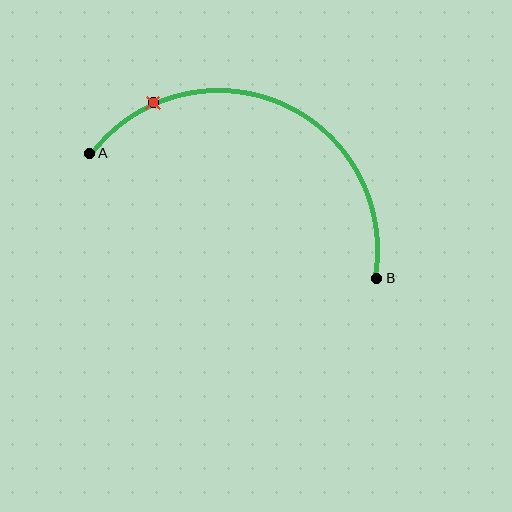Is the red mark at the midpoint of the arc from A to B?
No. The red mark lies on the arc but is closer to endpoint A. The arc midpoint would be at the point on the curve equidistant along the arc from both A and B.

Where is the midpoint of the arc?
The arc midpoint is the point on the curve farthest from the straight line joining A and B. It sits above that line.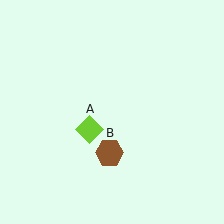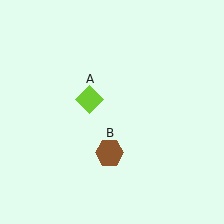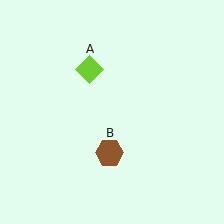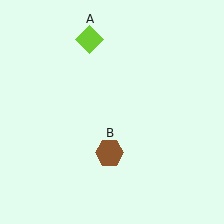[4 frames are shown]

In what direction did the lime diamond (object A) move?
The lime diamond (object A) moved up.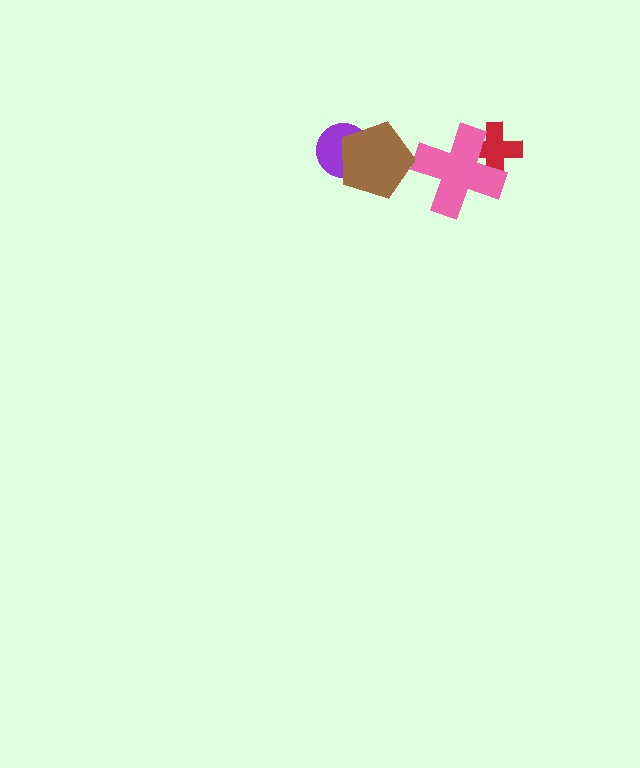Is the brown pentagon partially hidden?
No, no other shape covers it.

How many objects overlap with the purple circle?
1 object overlaps with the purple circle.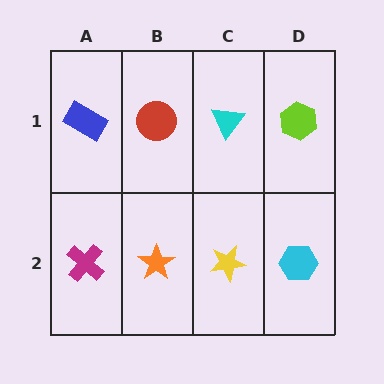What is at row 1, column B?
A red circle.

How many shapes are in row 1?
4 shapes.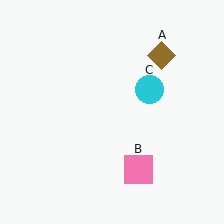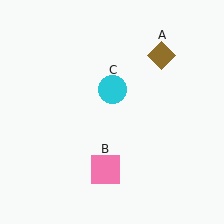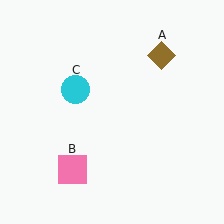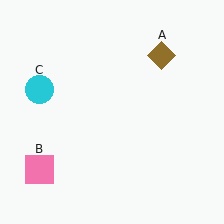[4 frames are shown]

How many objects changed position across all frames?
2 objects changed position: pink square (object B), cyan circle (object C).